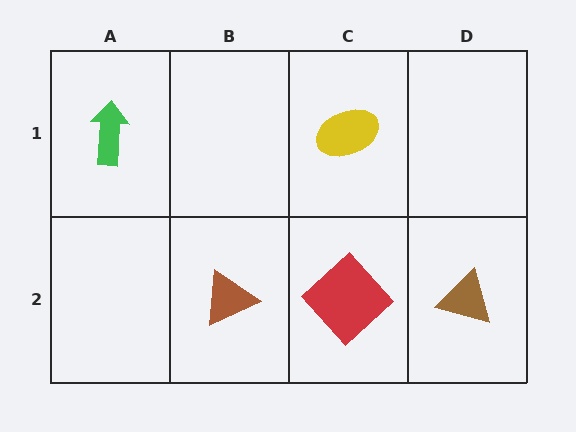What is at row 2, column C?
A red diamond.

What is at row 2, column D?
A brown triangle.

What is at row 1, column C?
A yellow ellipse.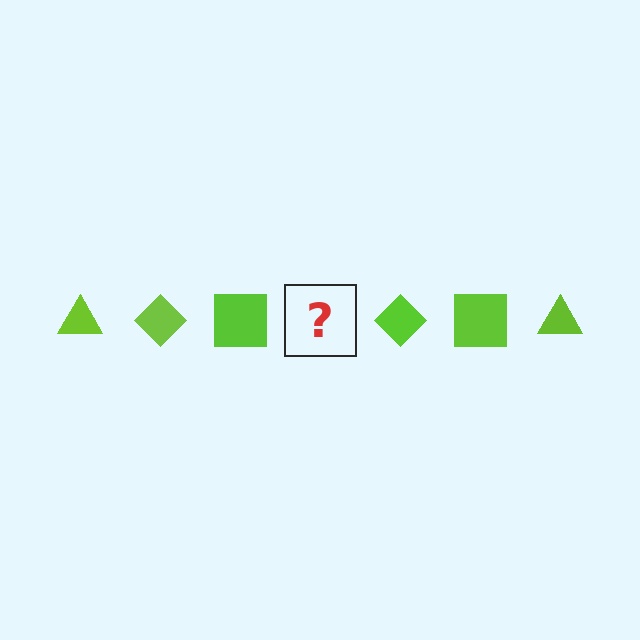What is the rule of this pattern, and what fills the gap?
The rule is that the pattern cycles through triangle, diamond, square shapes in lime. The gap should be filled with a lime triangle.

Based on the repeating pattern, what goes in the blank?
The blank should be a lime triangle.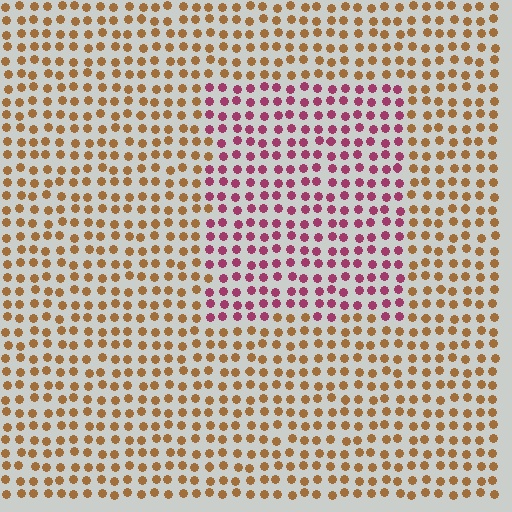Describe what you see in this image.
The image is filled with small brown elements in a uniform arrangement. A rectangle-shaped region is visible where the elements are tinted to a slightly different hue, forming a subtle color boundary.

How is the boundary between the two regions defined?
The boundary is defined purely by a slight shift in hue (about 60 degrees). Spacing, size, and orientation are identical on both sides.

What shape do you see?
I see a rectangle.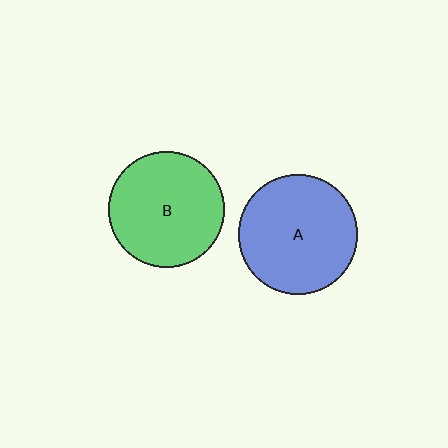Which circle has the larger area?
Circle A (blue).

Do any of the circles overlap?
No, none of the circles overlap.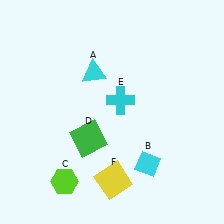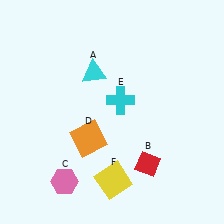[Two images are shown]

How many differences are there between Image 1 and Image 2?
There are 3 differences between the two images.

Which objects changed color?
B changed from cyan to red. C changed from lime to pink. D changed from green to orange.